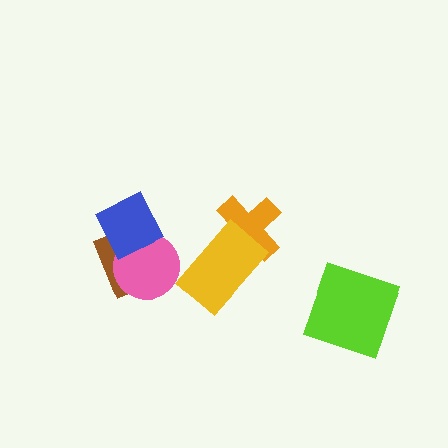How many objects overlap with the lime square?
0 objects overlap with the lime square.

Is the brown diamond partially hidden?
Yes, it is partially covered by another shape.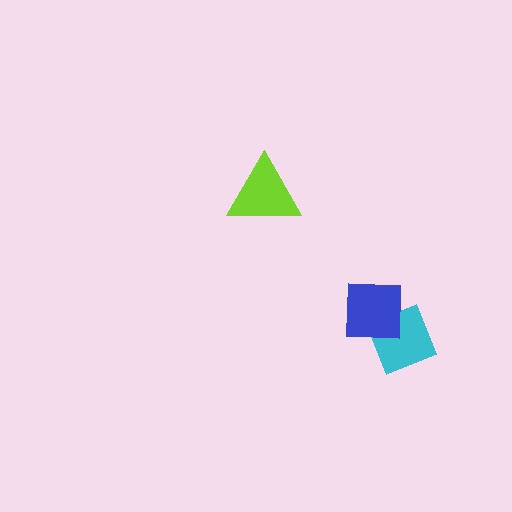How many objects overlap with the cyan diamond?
1 object overlaps with the cyan diamond.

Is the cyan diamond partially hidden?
Yes, it is partially covered by another shape.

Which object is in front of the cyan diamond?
The blue square is in front of the cyan diamond.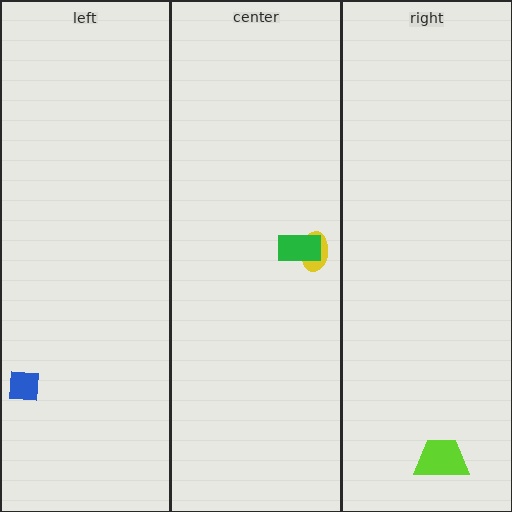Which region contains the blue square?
The left region.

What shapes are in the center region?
The yellow ellipse, the green rectangle.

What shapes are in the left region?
The blue square.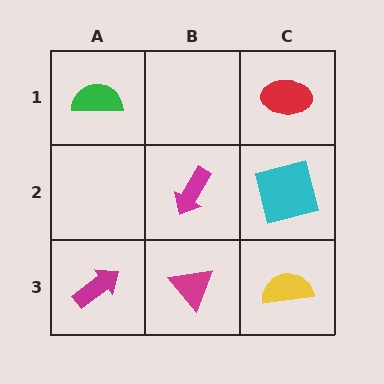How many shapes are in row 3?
3 shapes.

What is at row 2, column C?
A cyan square.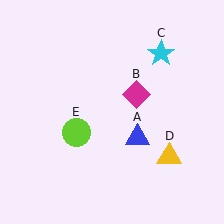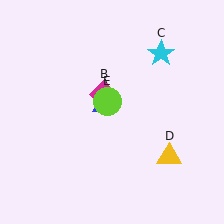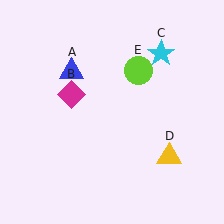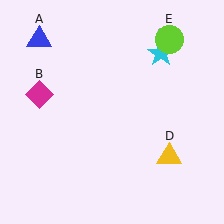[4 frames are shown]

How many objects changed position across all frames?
3 objects changed position: blue triangle (object A), magenta diamond (object B), lime circle (object E).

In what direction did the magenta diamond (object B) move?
The magenta diamond (object B) moved left.